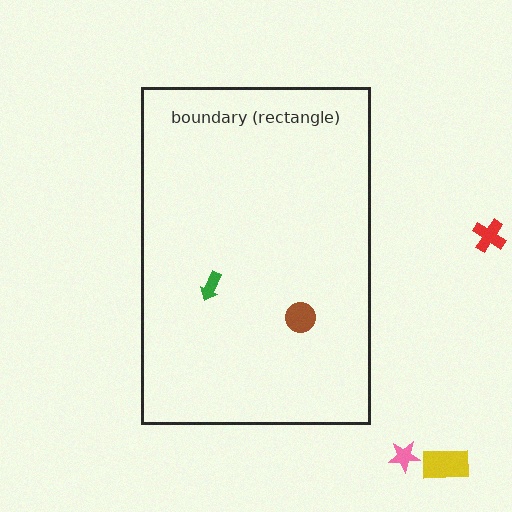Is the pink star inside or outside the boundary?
Outside.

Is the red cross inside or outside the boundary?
Outside.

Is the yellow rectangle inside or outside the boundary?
Outside.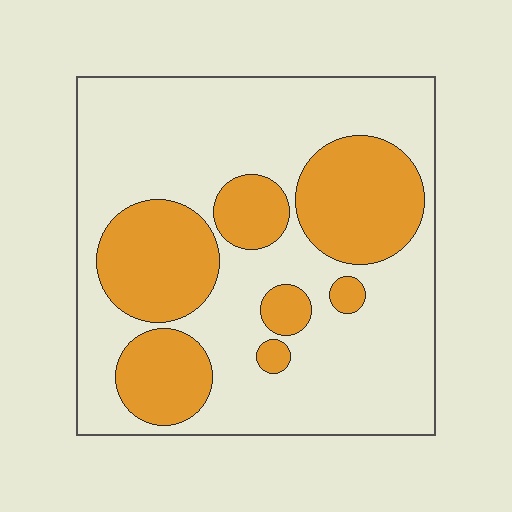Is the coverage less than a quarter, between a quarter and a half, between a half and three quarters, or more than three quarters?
Between a quarter and a half.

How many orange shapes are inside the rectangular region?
7.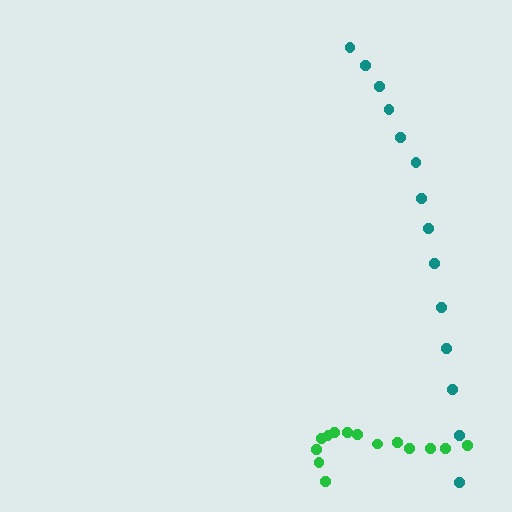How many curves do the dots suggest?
There are 2 distinct paths.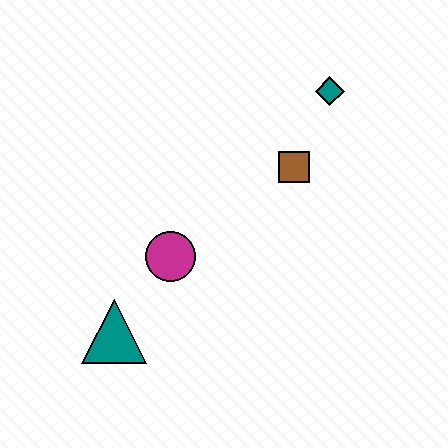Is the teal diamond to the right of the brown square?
Yes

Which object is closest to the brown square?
The teal diamond is closest to the brown square.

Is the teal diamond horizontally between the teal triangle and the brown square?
No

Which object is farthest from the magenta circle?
The teal diamond is farthest from the magenta circle.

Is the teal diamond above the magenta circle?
Yes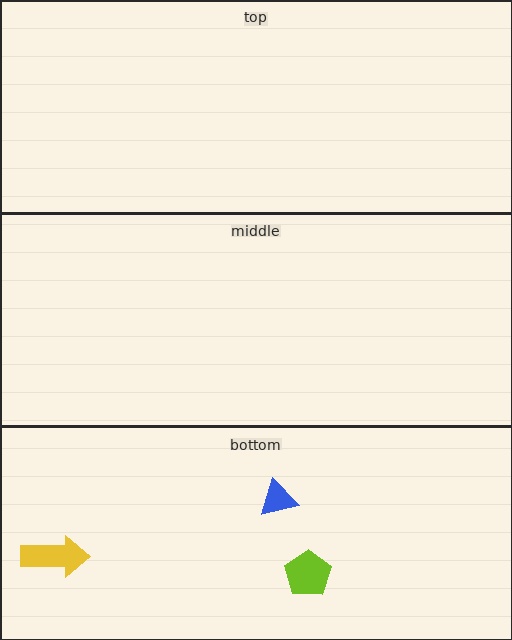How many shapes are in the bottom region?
3.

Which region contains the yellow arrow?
The bottom region.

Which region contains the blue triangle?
The bottom region.